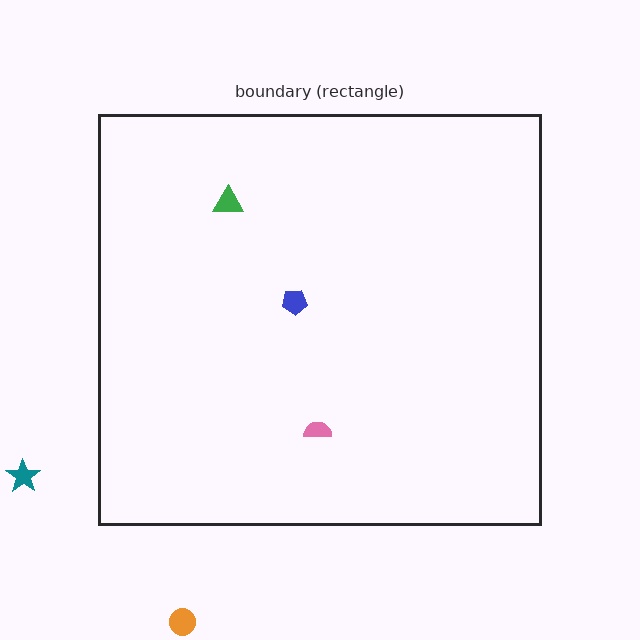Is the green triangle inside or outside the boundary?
Inside.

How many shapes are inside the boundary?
3 inside, 2 outside.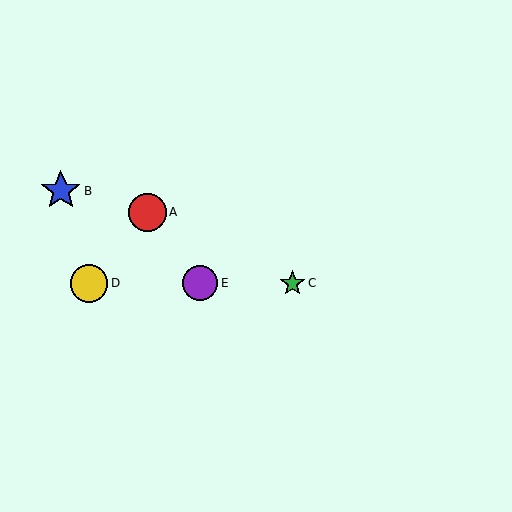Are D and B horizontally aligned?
No, D is at y≈283 and B is at y≈190.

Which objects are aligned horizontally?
Objects C, D, E are aligned horizontally.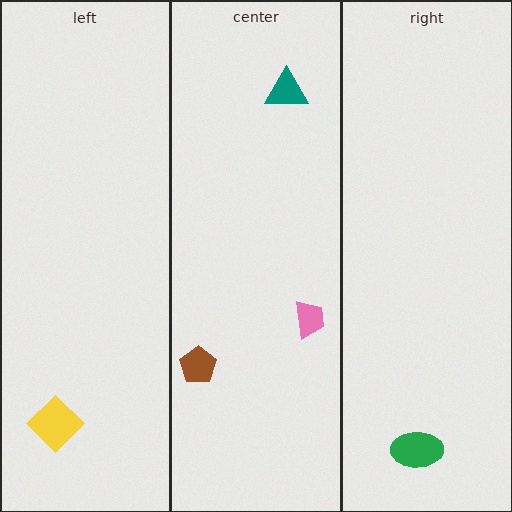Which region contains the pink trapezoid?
The center region.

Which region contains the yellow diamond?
The left region.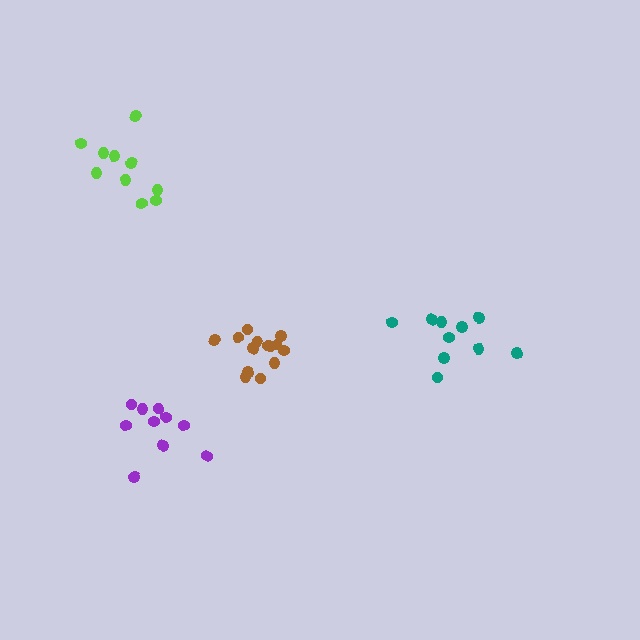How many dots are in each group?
Group 1: 10 dots, Group 2: 10 dots, Group 3: 14 dots, Group 4: 10 dots (44 total).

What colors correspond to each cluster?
The clusters are colored: teal, lime, brown, purple.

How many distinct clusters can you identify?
There are 4 distinct clusters.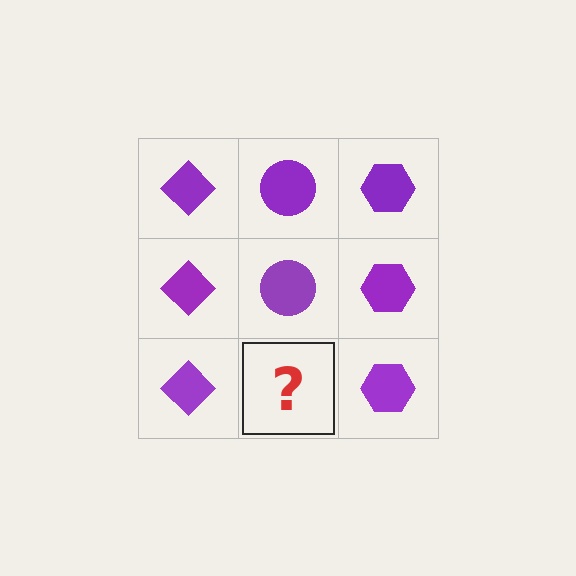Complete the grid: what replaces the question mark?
The question mark should be replaced with a purple circle.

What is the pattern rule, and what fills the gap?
The rule is that each column has a consistent shape. The gap should be filled with a purple circle.